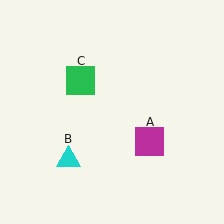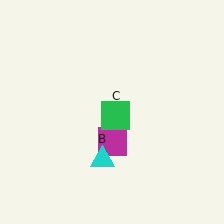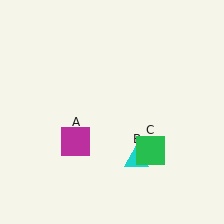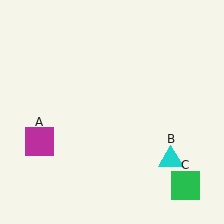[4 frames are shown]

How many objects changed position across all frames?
3 objects changed position: magenta square (object A), cyan triangle (object B), green square (object C).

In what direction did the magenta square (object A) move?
The magenta square (object A) moved left.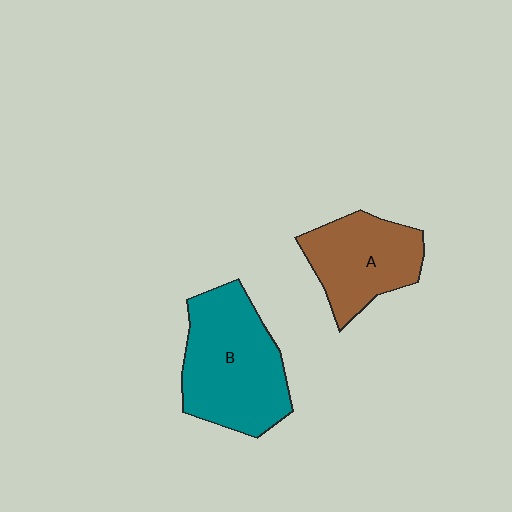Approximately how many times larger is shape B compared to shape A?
Approximately 1.4 times.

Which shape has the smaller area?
Shape A (brown).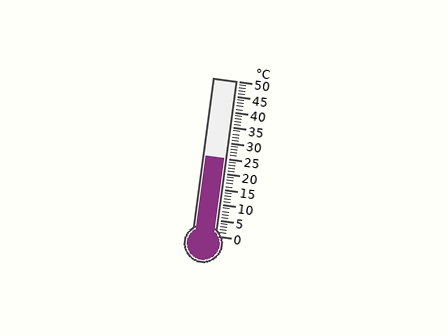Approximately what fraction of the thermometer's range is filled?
The thermometer is filled to approximately 50% of its range.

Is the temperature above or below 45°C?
The temperature is below 45°C.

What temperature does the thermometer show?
The thermometer shows approximately 25°C.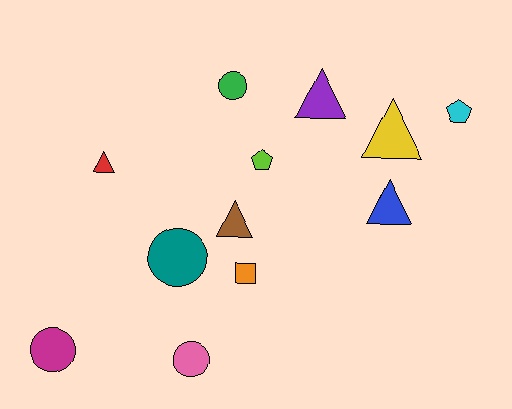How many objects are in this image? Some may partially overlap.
There are 12 objects.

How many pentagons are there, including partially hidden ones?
There are 2 pentagons.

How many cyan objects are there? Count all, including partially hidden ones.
There is 1 cyan object.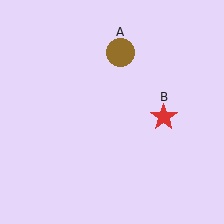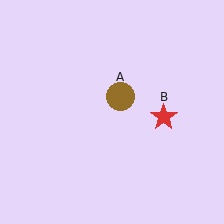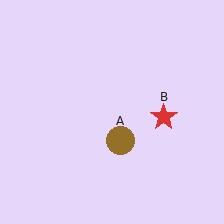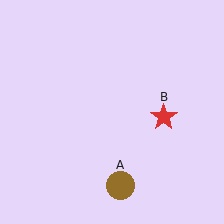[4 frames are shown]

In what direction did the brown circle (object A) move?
The brown circle (object A) moved down.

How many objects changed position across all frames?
1 object changed position: brown circle (object A).